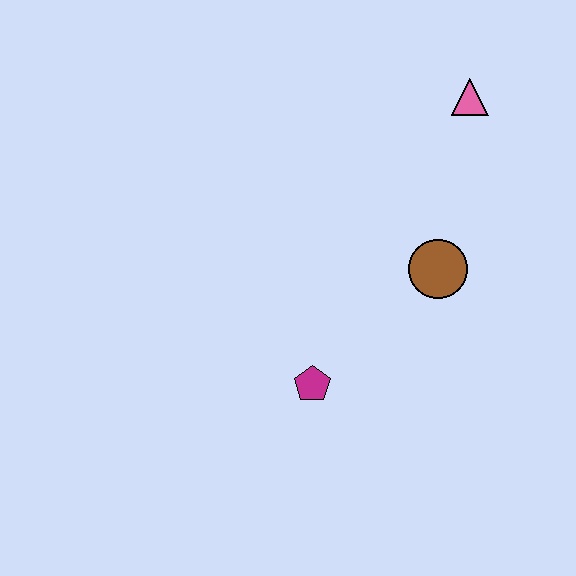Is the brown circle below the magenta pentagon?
No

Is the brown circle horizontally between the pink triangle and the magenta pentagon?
Yes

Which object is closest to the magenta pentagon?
The brown circle is closest to the magenta pentagon.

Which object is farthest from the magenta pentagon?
The pink triangle is farthest from the magenta pentagon.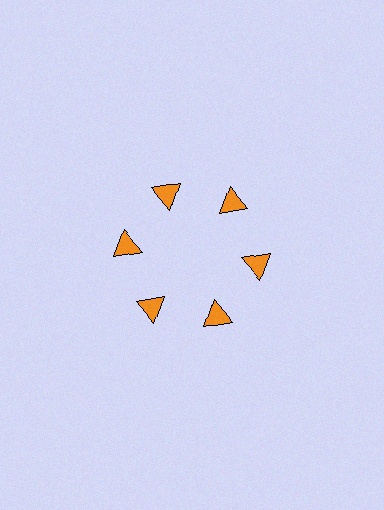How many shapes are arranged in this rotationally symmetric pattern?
There are 6 shapes, arranged in 6 groups of 1.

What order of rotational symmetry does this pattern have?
This pattern has 6-fold rotational symmetry.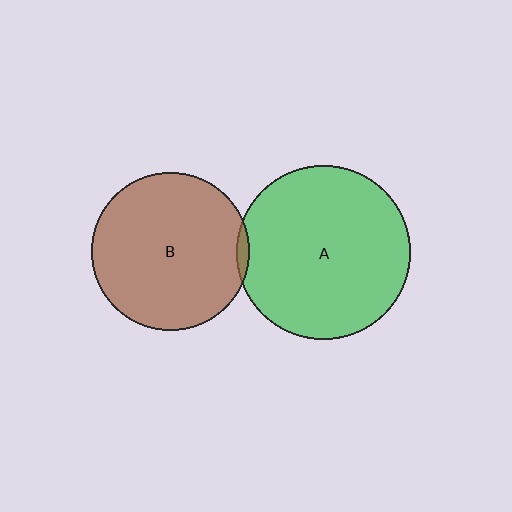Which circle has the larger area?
Circle A (green).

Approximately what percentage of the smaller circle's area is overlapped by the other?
Approximately 5%.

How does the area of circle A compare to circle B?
Approximately 1.2 times.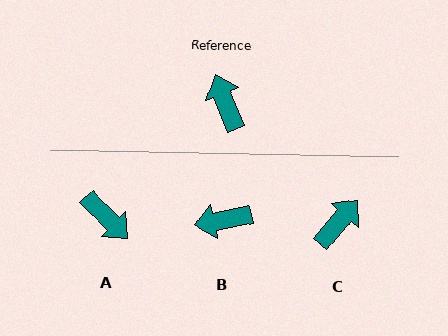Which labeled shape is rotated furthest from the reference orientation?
A, about 156 degrees away.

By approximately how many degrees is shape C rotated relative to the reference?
Approximately 62 degrees clockwise.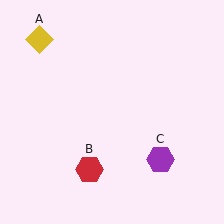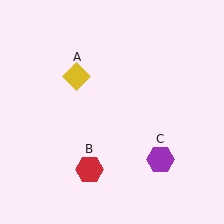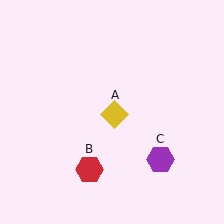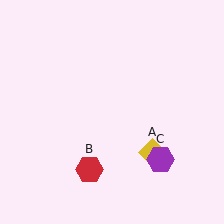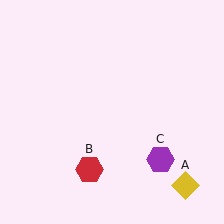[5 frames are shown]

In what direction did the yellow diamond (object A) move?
The yellow diamond (object A) moved down and to the right.